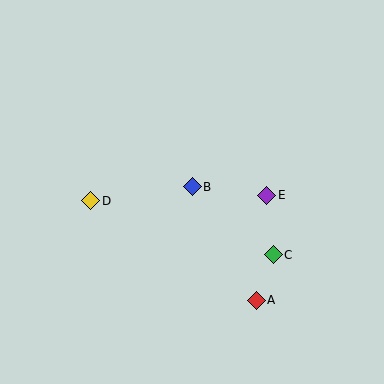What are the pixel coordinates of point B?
Point B is at (192, 187).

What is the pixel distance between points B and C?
The distance between B and C is 106 pixels.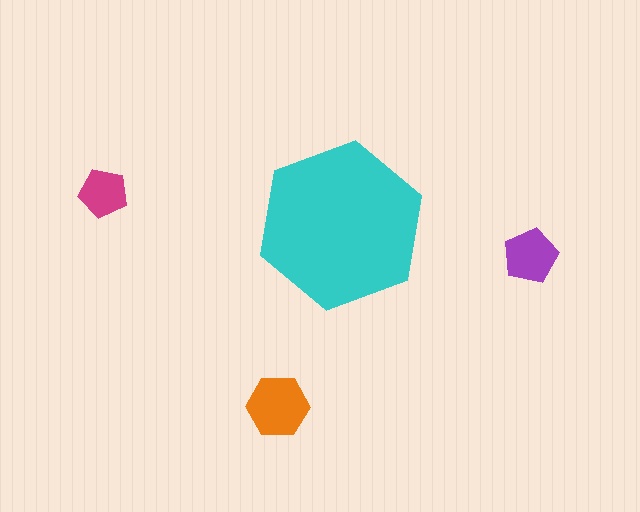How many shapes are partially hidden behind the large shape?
0 shapes are partially hidden.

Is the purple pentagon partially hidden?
No, the purple pentagon is fully visible.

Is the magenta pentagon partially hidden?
No, the magenta pentagon is fully visible.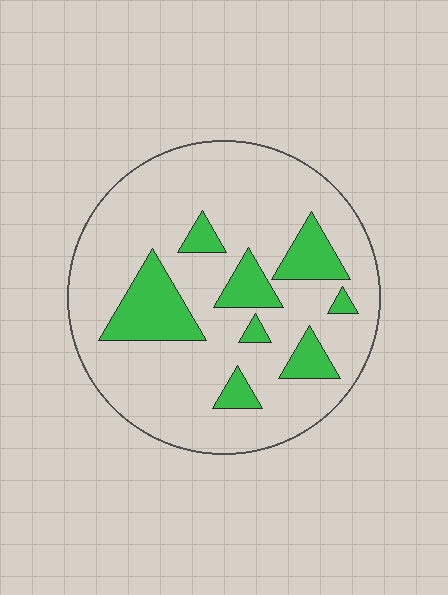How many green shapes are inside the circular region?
8.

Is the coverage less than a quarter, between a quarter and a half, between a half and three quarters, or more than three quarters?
Less than a quarter.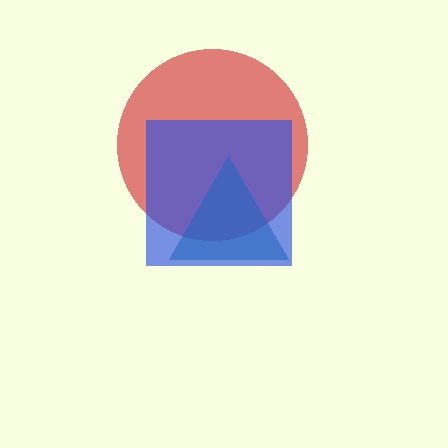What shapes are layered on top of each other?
The layered shapes are: a red circle, a teal triangle, a blue square.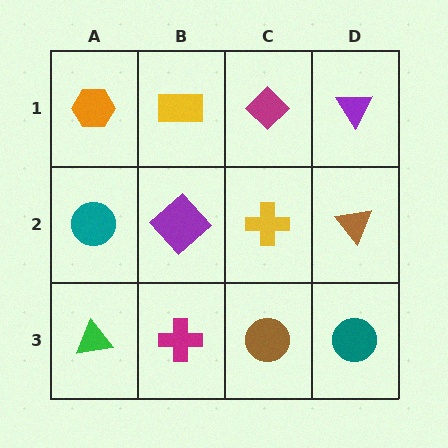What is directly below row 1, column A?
A teal circle.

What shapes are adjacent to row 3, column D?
A brown triangle (row 2, column D), a brown circle (row 3, column C).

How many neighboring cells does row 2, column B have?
4.